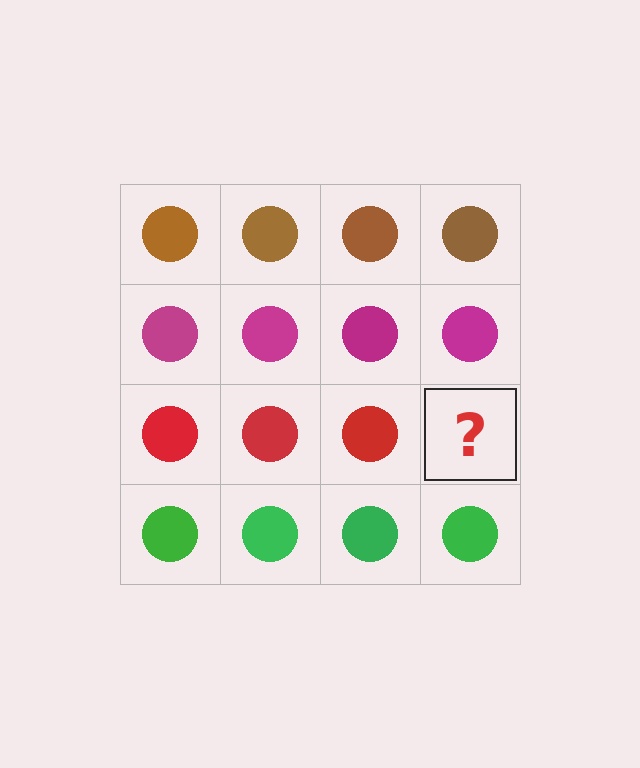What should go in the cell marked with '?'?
The missing cell should contain a red circle.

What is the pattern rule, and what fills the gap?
The rule is that each row has a consistent color. The gap should be filled with a red circle.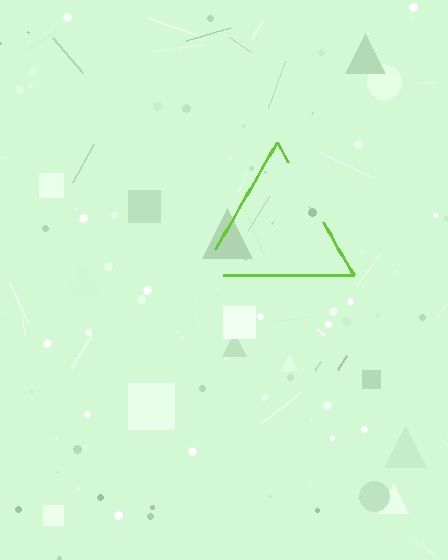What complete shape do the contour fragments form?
The contour fragments form a triangle.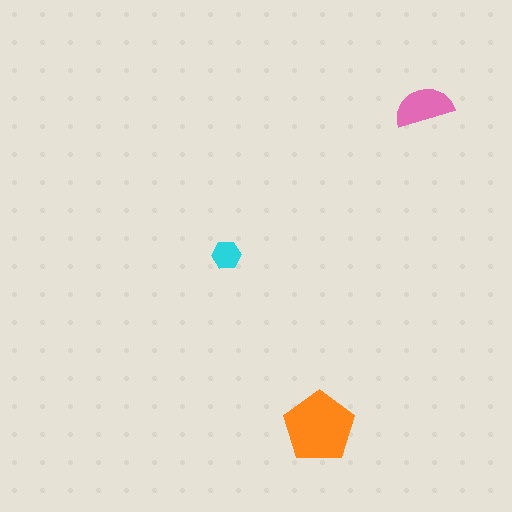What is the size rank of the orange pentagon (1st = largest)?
1st.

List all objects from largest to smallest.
The orange pentagon, the pink semicircle, the cyan hexagon.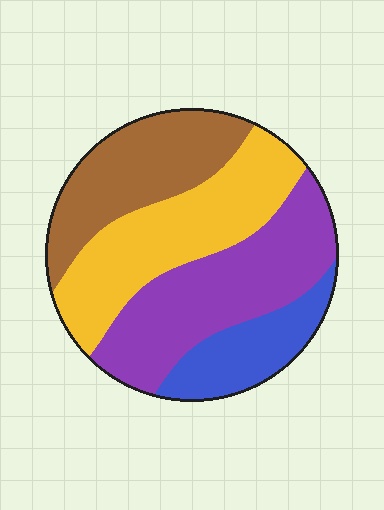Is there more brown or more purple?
Purple.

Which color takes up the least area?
Blue, at roughly 15%.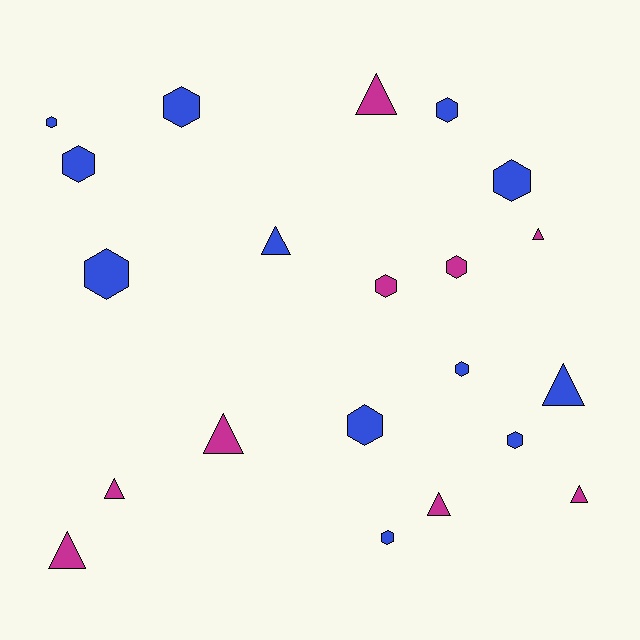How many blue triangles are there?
There are 2 blue triangles.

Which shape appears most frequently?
Hexagon, with 12 objects.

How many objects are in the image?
There are 21 objects.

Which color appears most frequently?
Blue, with 12 objects.